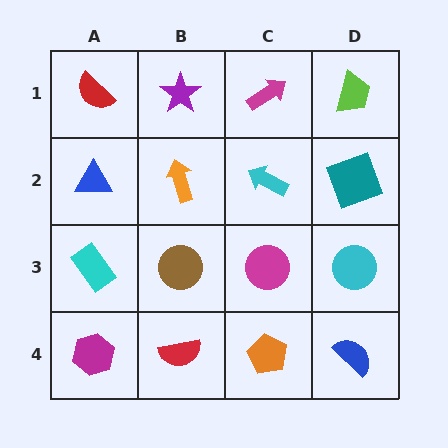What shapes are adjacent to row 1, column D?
A teal square (row 2, column D), a magenta arrow (row 1, column C).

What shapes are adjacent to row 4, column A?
A cyan rectangle (row 3, column A), a red semicircle (row 4, column B).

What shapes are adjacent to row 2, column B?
A purple star (row 1, column B), a brown circle (row 3, column B), a blue triangle (row 2, column A), a cyan arrow (row 2, column C).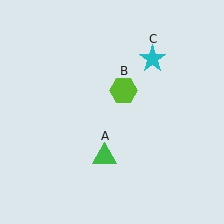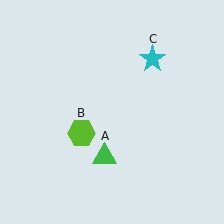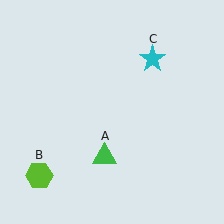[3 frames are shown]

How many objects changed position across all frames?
1 object changed position: lime hexagon (object B).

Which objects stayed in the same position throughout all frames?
Green triangle (object A) and cyan star (object C) remained stationary.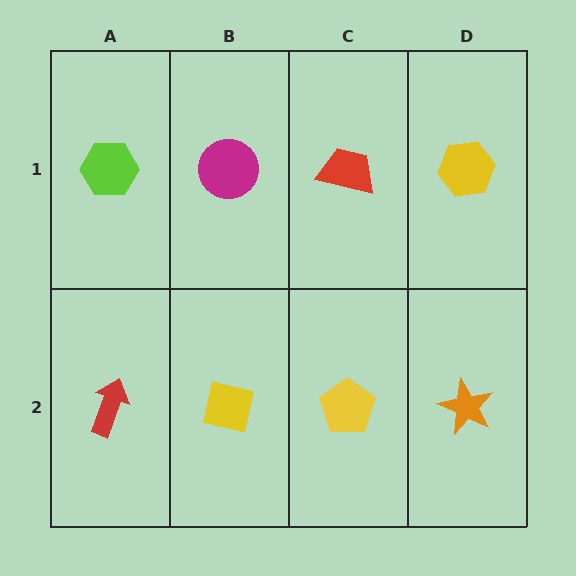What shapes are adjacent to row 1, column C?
A yellow pentagon (row 2, column C), a magenta circle (row 1, column B), a yellow hexagon (row 1, column D).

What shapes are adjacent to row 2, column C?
A red trapezoid (row 1, column C), a yellow square (row 2, column B), an orange star (row 2, column D).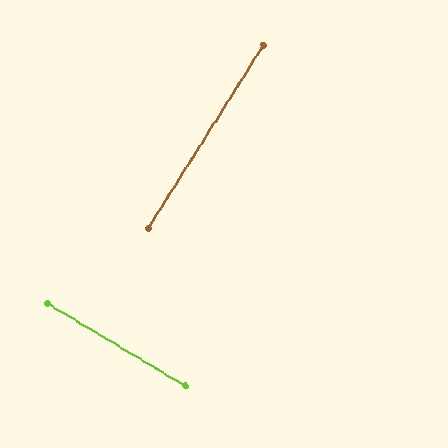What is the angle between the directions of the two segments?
Approximately 89 degrees.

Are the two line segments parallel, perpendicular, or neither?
Perpendicular — they meet at approximately 89°.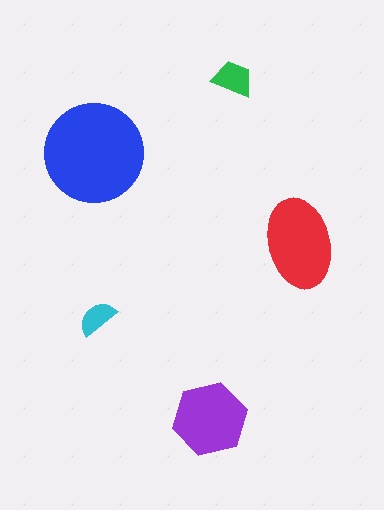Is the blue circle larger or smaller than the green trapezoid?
Larger.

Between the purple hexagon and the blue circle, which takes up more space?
The blue circle.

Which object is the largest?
The blue circle.